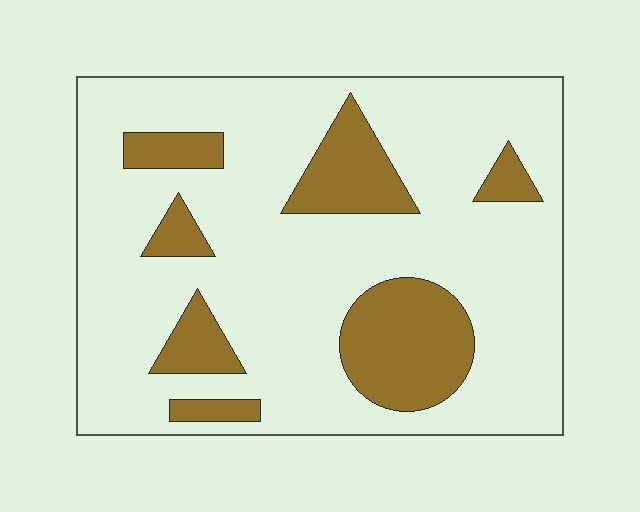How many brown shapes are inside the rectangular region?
7.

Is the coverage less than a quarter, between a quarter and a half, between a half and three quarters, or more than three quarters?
Less than a quarter.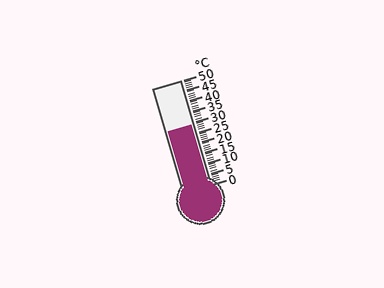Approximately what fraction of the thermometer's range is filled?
The thermometer is filled to approximately 60% of its range.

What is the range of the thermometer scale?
The thermometer scale ranges from 0°C to 50°C.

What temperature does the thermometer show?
The thermometer shows approximately 29°C.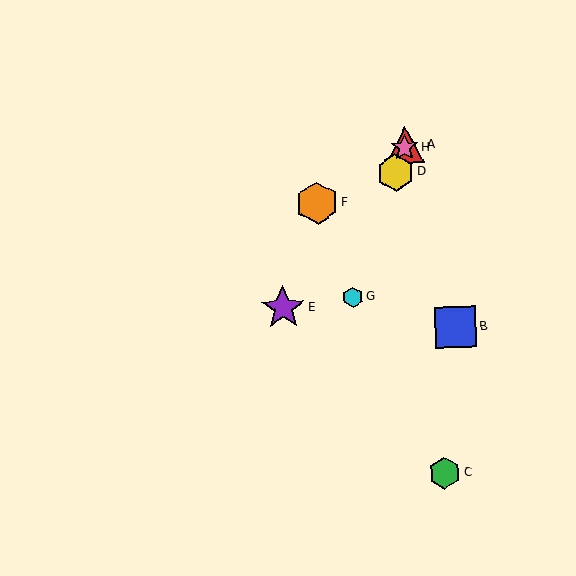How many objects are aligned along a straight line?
4 objects (A, D, G, H) are aligned along a straight line.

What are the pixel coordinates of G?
Object G is at (353, 297).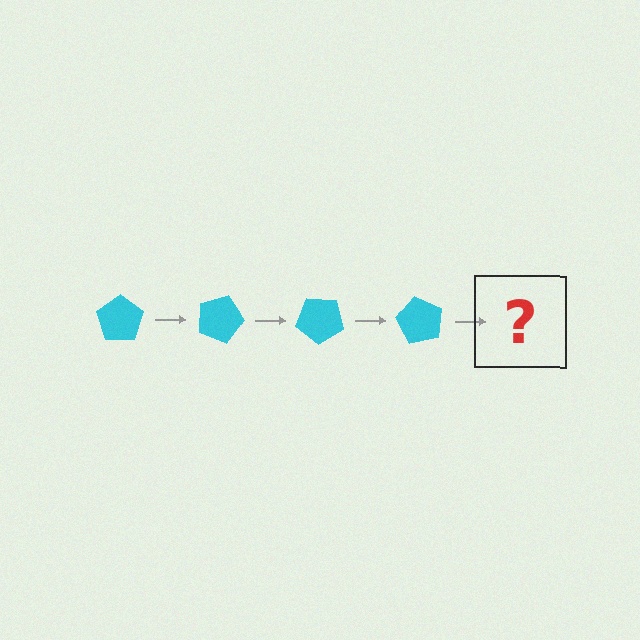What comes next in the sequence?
The next element should be a cyan pentagon rotated 80 degrees.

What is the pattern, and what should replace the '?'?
The pattern is that the pentagon rotates 20 degrees each step. The '?' should be a cyan pentagon rotated 80 degrees.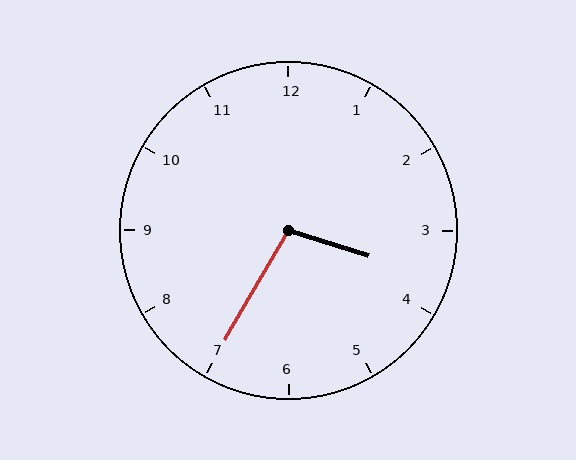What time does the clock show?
3:35.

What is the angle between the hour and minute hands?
Approximately 102 degrees.